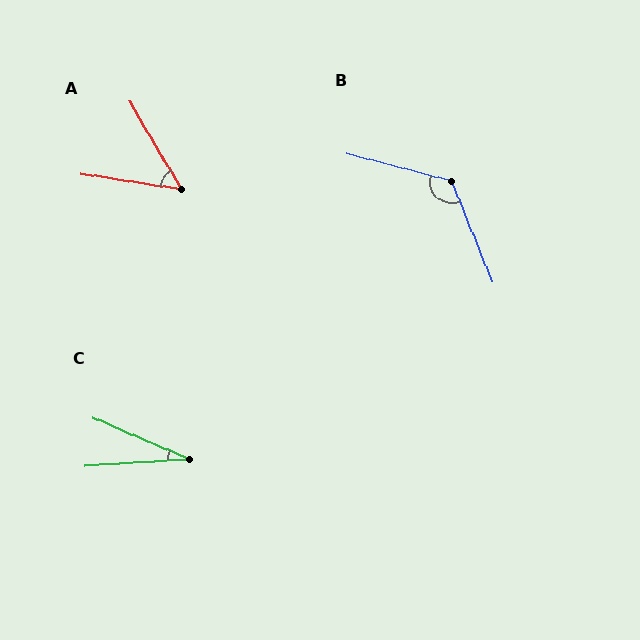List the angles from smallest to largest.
C (27°), A (51°), B (127°).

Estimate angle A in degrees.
Approximately 51 degrees.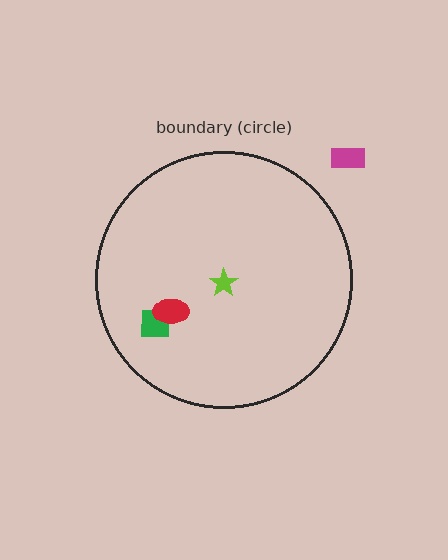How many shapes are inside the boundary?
3 inside, 1 outside.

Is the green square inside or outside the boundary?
Inside.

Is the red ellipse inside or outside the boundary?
Inside.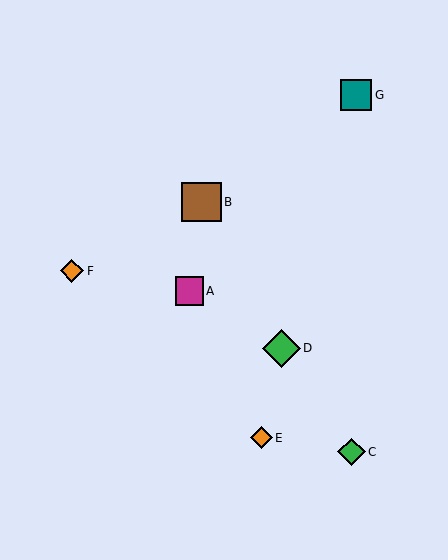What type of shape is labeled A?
Shape A is a magenta square.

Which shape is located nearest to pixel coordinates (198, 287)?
The magenta square (labeled A) at (189, 291) is nearest to that location.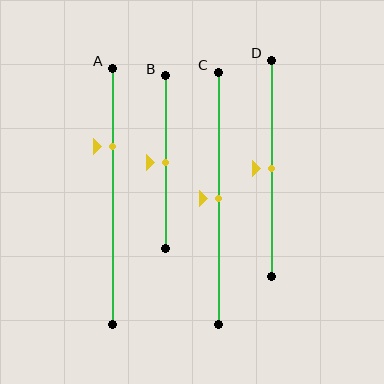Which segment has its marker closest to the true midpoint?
Segment B has its marker closest to the true midpoint.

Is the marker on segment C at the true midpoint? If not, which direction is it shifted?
Yes, the marker on segment C is at the true midpoint.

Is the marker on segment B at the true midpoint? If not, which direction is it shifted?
Yes, the marker on segment B is at the true midpoint.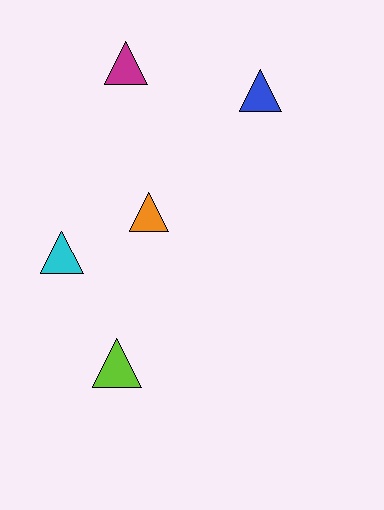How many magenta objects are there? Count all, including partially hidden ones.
There is 1 magenta object.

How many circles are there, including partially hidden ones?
There are no circles.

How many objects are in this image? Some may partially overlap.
There are 5 objects.